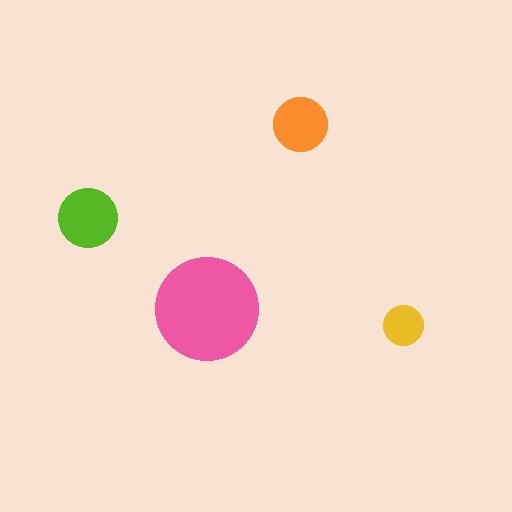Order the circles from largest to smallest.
the pink one, the lime one, the orange one, the yellow one.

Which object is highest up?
The orange circle is topmost.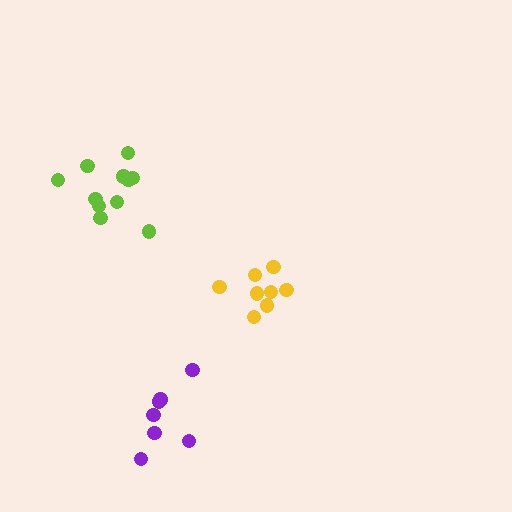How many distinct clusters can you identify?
There are 3 distinct clusters.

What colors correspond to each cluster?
The clusters are colored: lime, purple, yellow.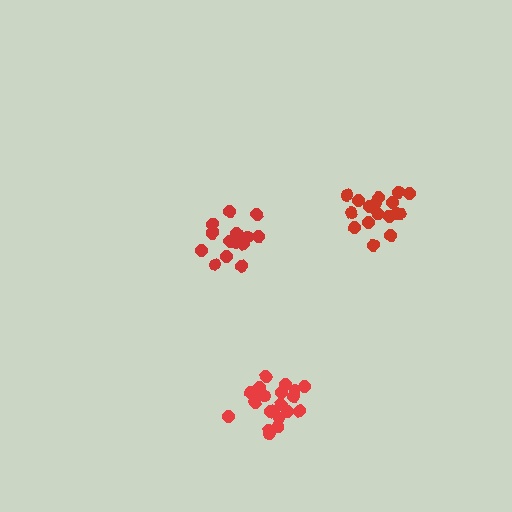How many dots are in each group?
Group 1: 16 dots, Group 2: 21 dots, Group 3: 17 dots (54 total).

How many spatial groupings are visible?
There are 3 spatial groupings.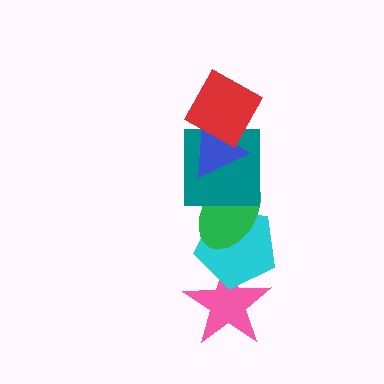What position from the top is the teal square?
The teal square is 3rd from the top.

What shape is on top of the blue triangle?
The red square is on top of the blue triangle.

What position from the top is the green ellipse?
The green ellipse is 4th from the top.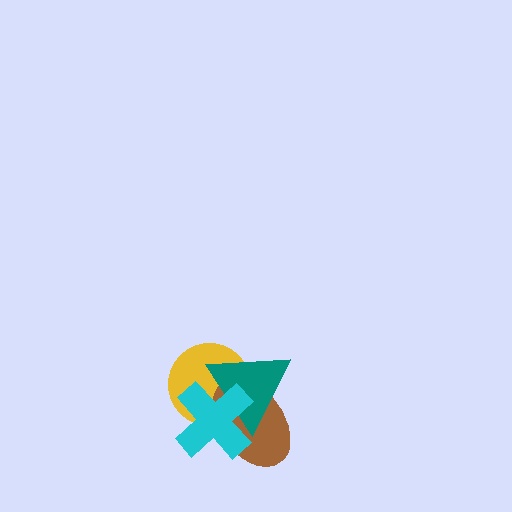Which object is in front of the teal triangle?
The cyan cross is in front of the teal triangle.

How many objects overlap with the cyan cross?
3 objects overlap with the cyan cross.